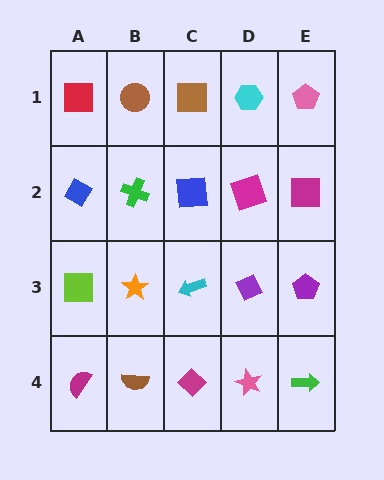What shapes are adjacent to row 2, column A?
A red square (row 1, column A), a lime square (row 3, column A), a green cross (row 2, column B).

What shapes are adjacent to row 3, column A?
A blue diamond (row 2, column A), a magenta semicircle (row 4, column A), an orange star (row 3, column B).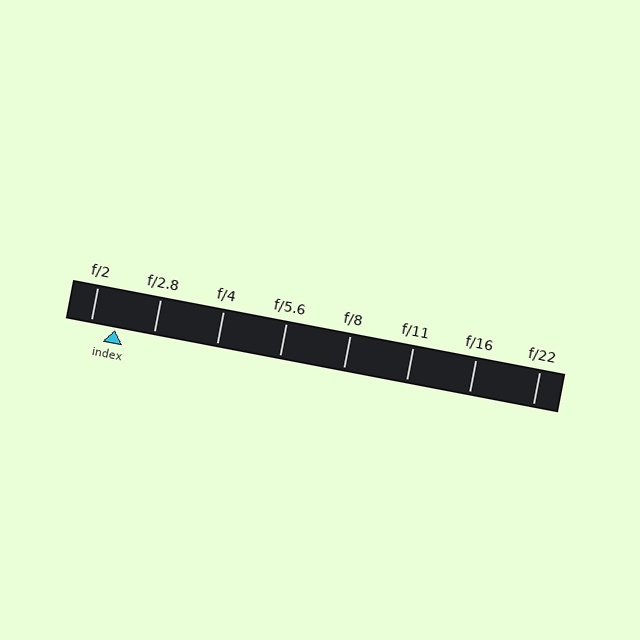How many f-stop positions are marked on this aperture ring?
There are 8 f-stop positions marked.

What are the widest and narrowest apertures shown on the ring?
The widest aperture shown is f/2 and the narrowest is f/22.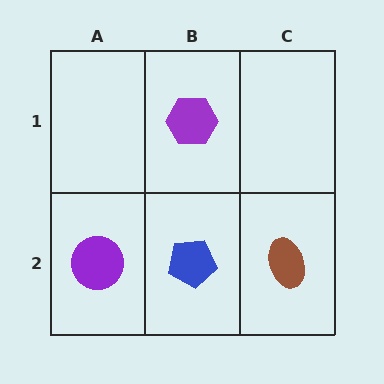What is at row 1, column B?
A purple hexagon.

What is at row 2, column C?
A brown ellipse.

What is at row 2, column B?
A blue pentagon.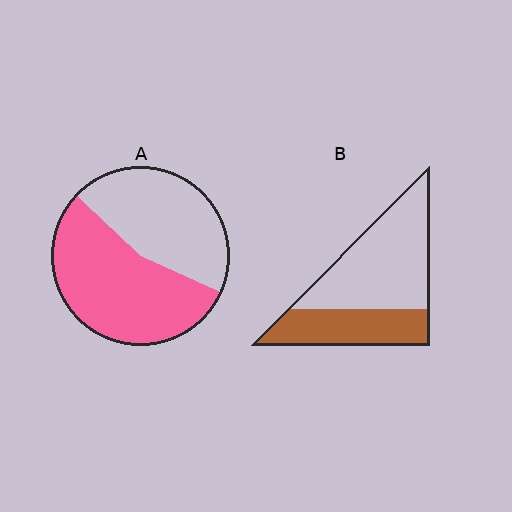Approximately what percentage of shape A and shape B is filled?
A is approximately 55% and B is approximately 35%.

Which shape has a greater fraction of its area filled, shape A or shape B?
Shape A.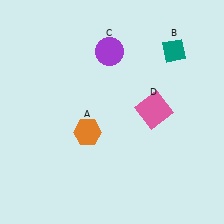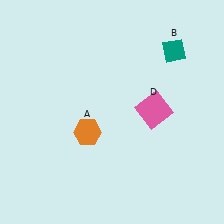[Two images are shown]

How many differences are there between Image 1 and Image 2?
There is 1 difference between the two images.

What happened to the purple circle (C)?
The purple circle (C) was removed in Image 2. It was in the top-left area of Image 1.